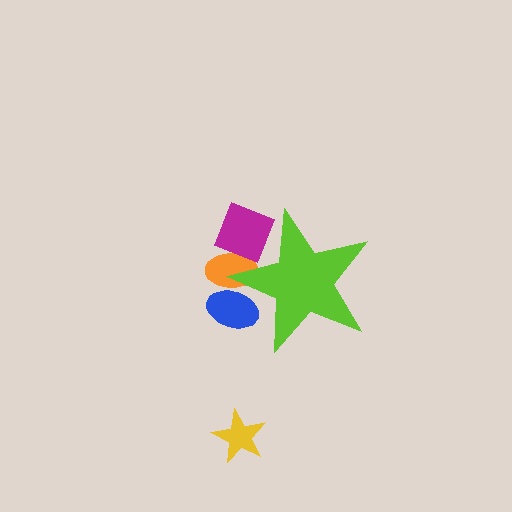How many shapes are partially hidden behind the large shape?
3 shapes are partially hidden.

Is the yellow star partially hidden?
No, the yellow star is fully visible.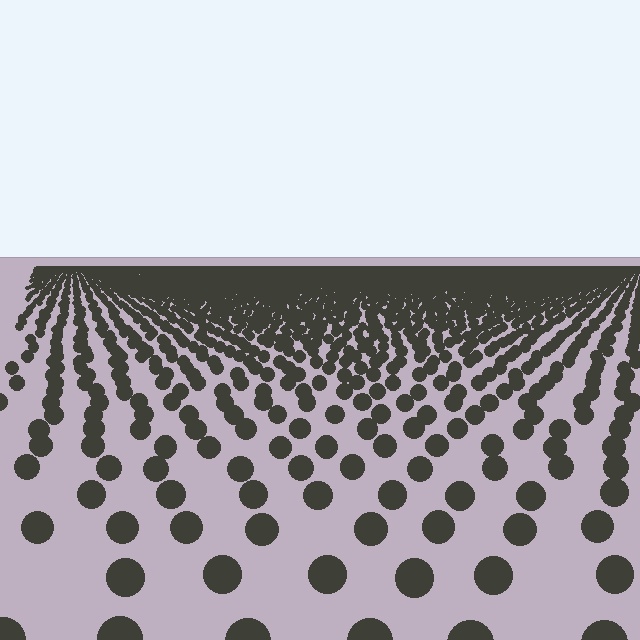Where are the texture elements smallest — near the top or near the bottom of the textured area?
Near the top.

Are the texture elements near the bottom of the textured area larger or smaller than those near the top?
Larger. Near the bottom, elements are closer to the viewer and appear at a bigger on-screen size.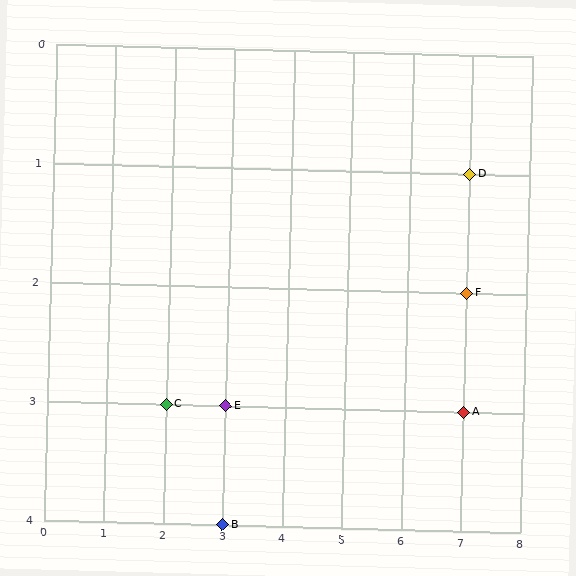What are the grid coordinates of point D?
Point D is at grid coordinates (7, 1).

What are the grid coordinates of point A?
Point A is at grid coordinates (7, 3).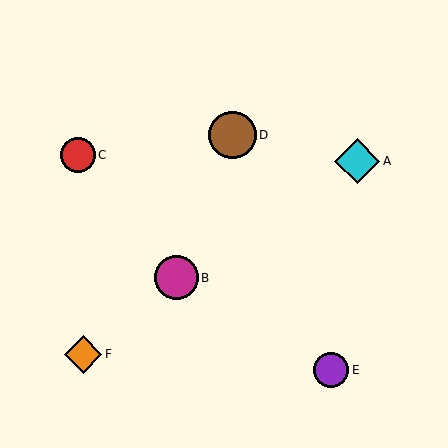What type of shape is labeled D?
Shape D is a brown circle.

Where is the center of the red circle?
The center of the red circle is at (78, 155).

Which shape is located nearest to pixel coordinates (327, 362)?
The purple circle (labeled E) at (331, 370) is nearest to that location.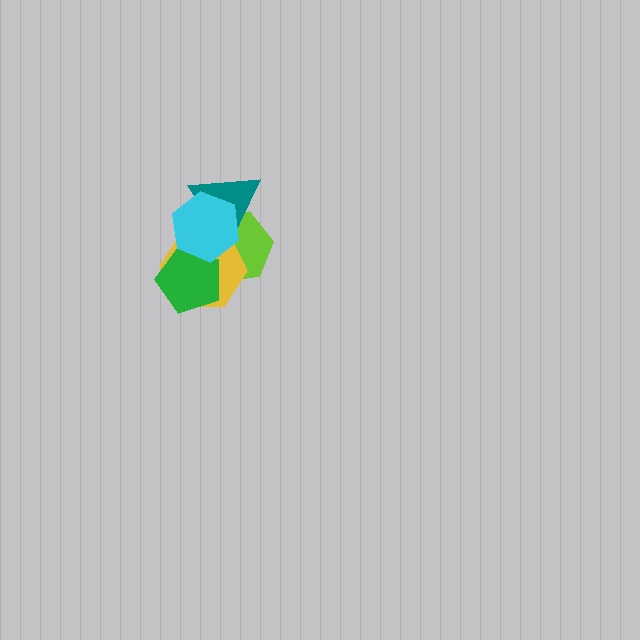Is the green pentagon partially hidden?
Yes, it is partially covered by another shape.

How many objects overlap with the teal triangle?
3 objects overlap with the teal triangle.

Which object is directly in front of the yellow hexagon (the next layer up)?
The teal triangle is directly in front of the yellow hexagon.